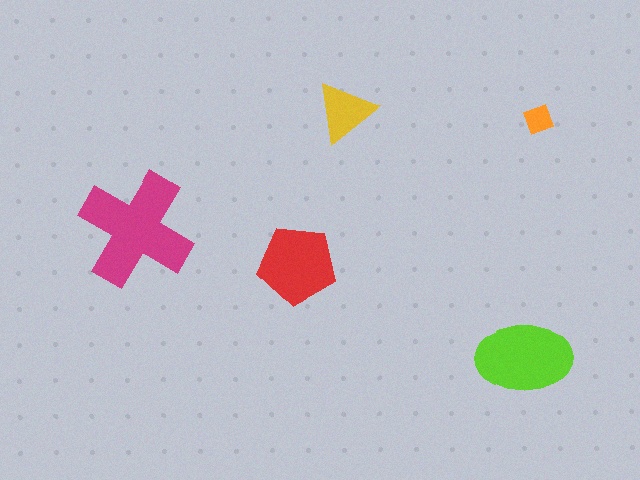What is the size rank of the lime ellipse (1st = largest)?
2nd.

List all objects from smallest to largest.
The orange diamond, the yellow triangle, the red pentagon, the lime ellipse, the magenta cross.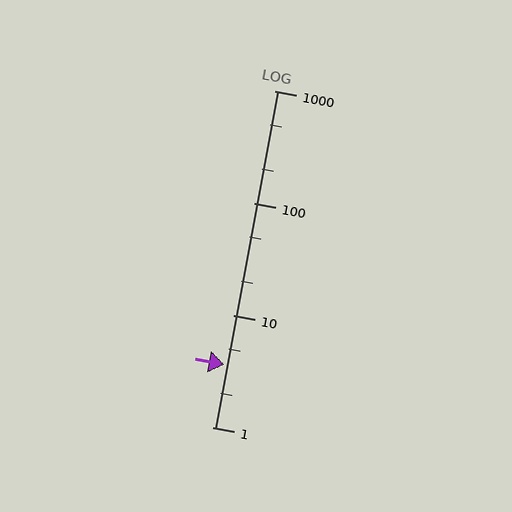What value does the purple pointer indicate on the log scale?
The pointer indicates approximately 3.6.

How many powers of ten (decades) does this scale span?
The scale spans 3 decades, from 1 to 1000.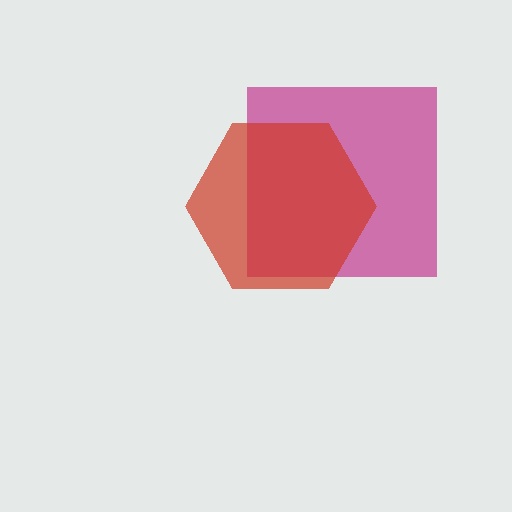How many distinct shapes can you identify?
There are 2 distinct shapes: a magenta square, a red hexagon.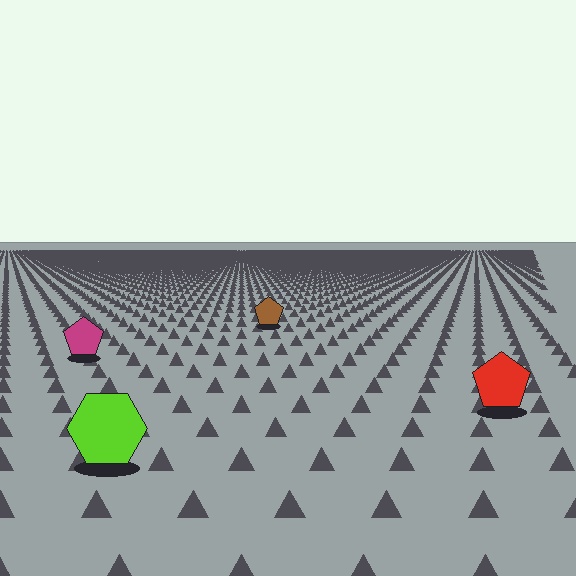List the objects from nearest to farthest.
From nearest to farthest: the lime hexagon, the red pentagon, the magenta pentagon, the brown pentagon.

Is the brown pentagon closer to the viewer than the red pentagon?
No. The red pentagon is closer — you can tell from the texture gradient: the ground texture is coarser near it.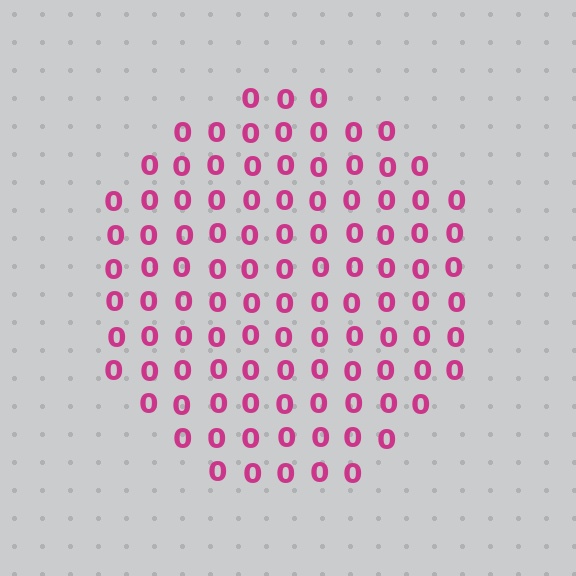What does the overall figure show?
The overall figure shows a circle.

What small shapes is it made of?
It is made of small digit 0's.